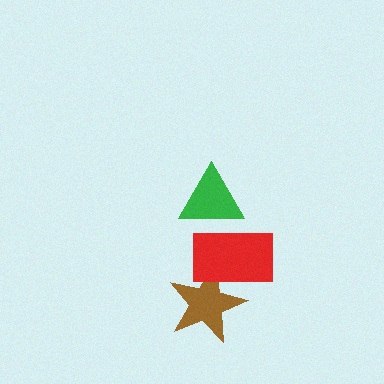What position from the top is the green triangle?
The green triangle is 1st from the top.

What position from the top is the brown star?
The brown star is 3rd from the top.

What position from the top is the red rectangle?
The red rectangle is 2nd from the top.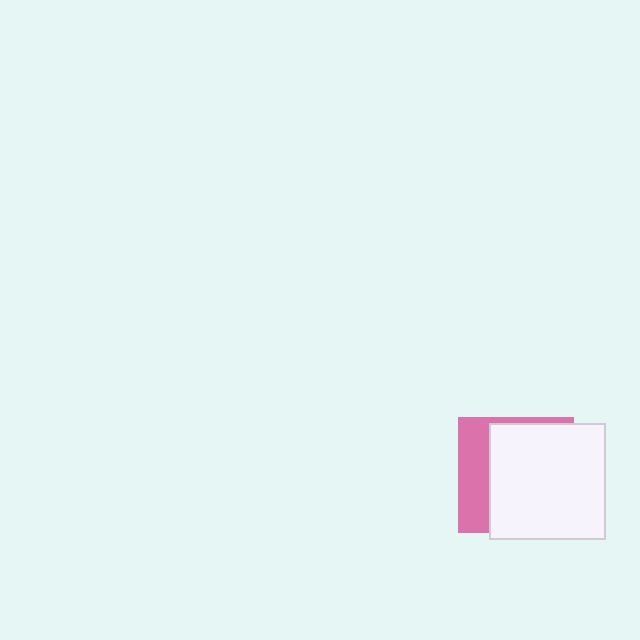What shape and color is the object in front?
The object in front is a white square.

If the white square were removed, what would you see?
You would see the complete pink square.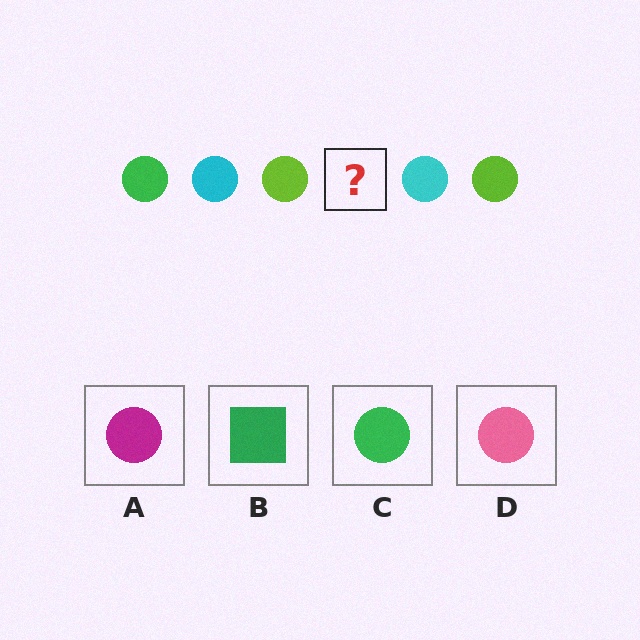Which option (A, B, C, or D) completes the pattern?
C.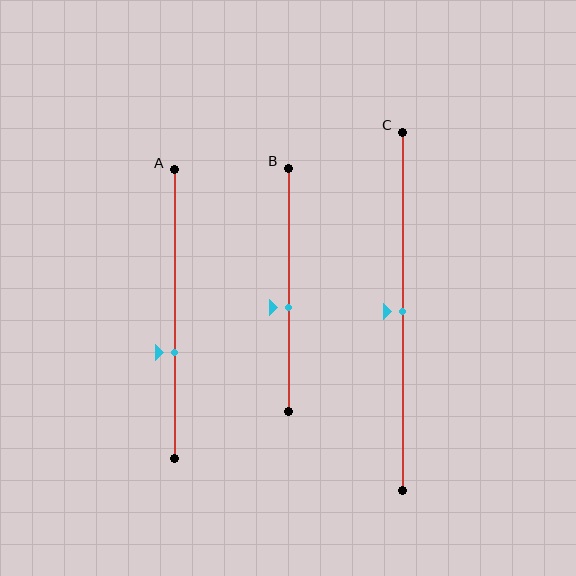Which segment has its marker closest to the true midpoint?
Segment C has its marker closest to the true midpoint.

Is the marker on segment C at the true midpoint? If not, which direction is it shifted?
Yes, the marker on segment C is at the true midpoint.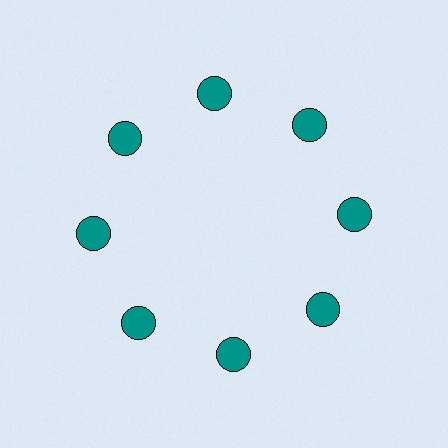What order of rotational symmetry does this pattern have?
This pattern has 8-fold rotational symmetry.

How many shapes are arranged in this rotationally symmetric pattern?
There are 8 shapes, arranged in 8 groups of 1.